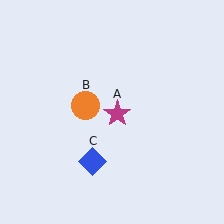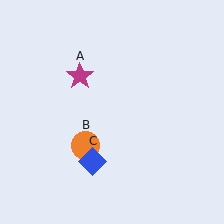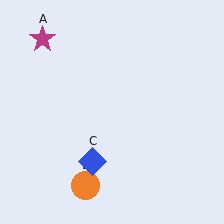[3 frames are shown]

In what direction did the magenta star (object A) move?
The magenta star (object A) moved up and to the left.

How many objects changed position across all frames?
2 objects changed position: magenta star (object A), orange circle (object B).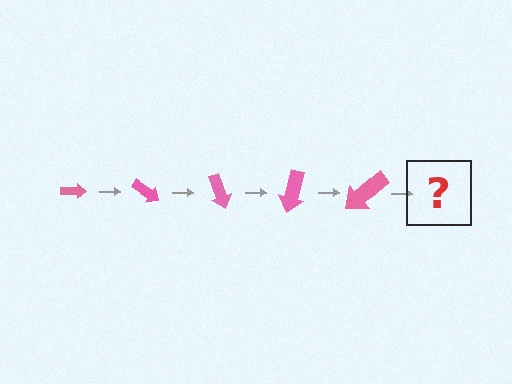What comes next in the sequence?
The next element should be an arrow, larger than the previous one and rotated 175 degrees from the start.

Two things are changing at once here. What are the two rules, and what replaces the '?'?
The two rules are that the arrow grows larger each step and it rotates 35 degrees each step. The '?' should be an arrow, larger than the previous one and rotated 175 degrees from the start.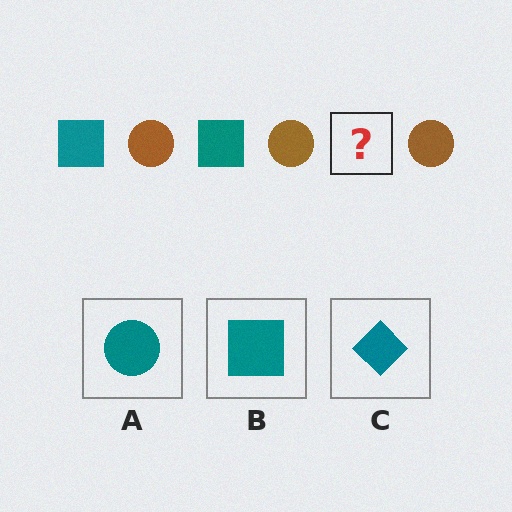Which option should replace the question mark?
Option B.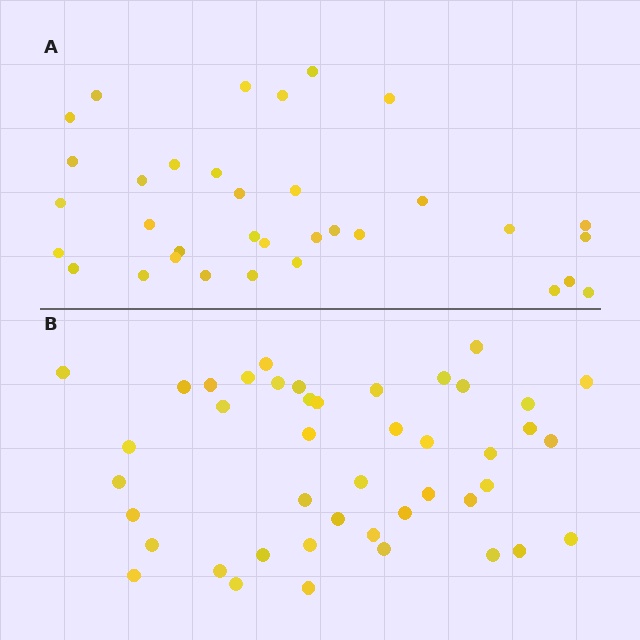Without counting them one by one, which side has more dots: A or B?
Region B (the bottom region) has more dots.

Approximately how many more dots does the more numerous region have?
Region B has roughly 10 or so more dots than region A.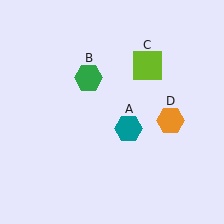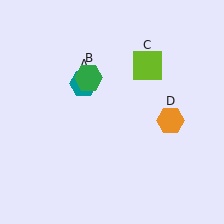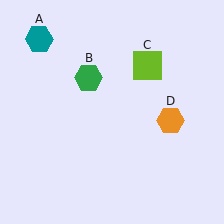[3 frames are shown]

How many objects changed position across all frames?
1 object changed position: teal hexagon (object A).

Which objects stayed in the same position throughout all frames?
Green hexagon (object B) and lime square (object C) and orange hexagon (object D) remained stationary.